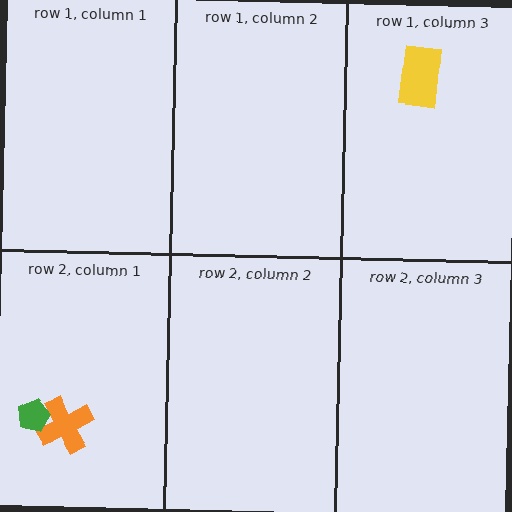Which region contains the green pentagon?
The row 2, column 1 region.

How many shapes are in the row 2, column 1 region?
2.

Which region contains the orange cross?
The row 2, column 1 region.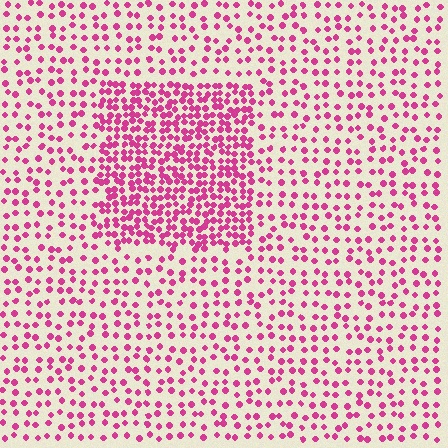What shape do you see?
I see a rectangle.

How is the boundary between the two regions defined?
The boundary is defined by a change in element density (approximately 2.2x ratio). All elements are the same color, size, and shape.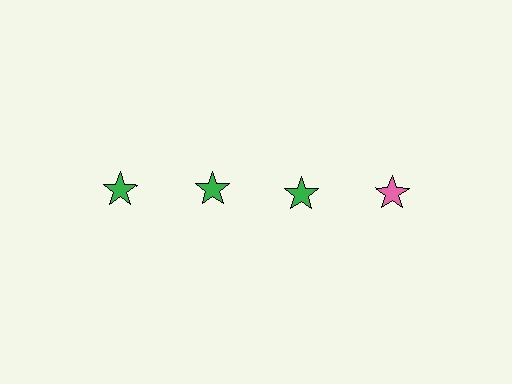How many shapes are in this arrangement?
There are 4 shapes arranged in a grid pattern.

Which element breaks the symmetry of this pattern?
The pink star in the top row, second from right column breaks the symmetry. All other shapes are green stars.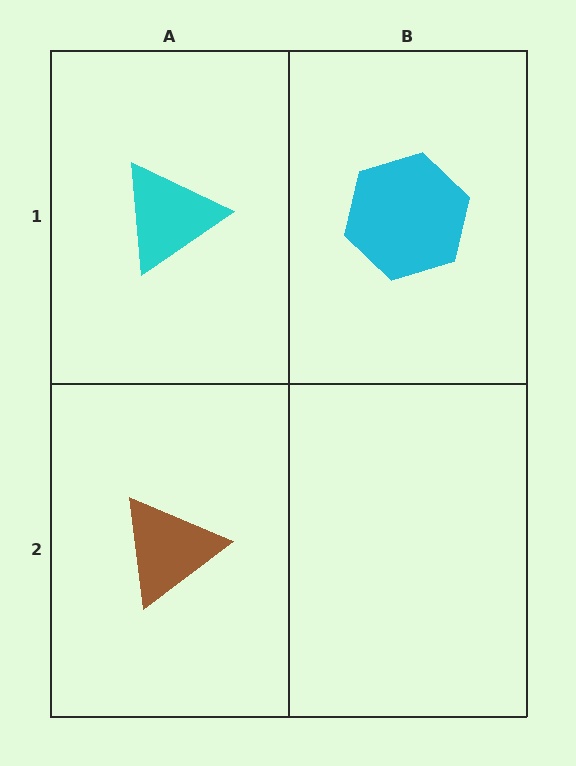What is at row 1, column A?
A cyan triangle.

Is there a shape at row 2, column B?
No, that cell is empty.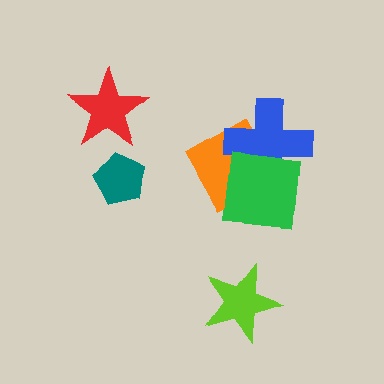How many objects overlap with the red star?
0 objects overlap with the red star.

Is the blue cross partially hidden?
Yes, it is partially covered by another shape.